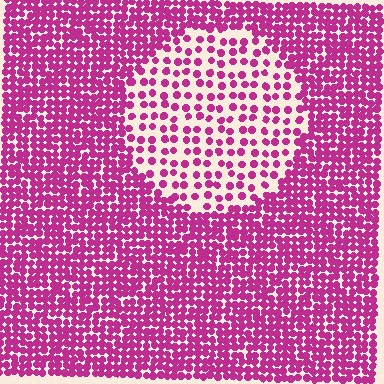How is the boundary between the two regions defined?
The boundary is defined by a change in element density (approximately 2.4x ratio). All elements are the same color, size, and shape.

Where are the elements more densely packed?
The elements are more densely packed outside the circle boundary.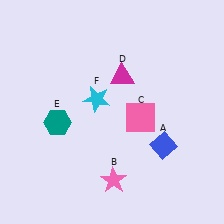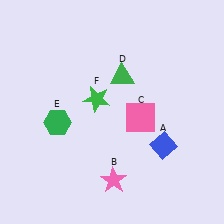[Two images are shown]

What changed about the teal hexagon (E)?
In Image 1, E is teal. In Image 2, it changed to green.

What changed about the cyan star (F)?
In Image 1, F is cyan. In Image 2, it changed to green.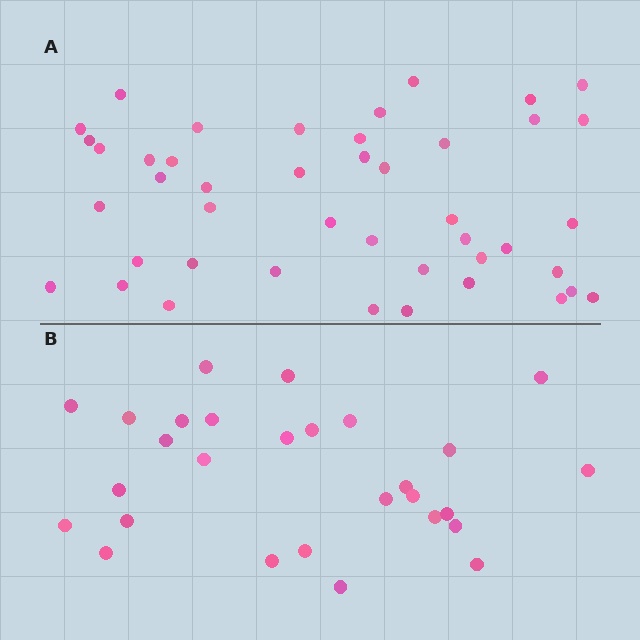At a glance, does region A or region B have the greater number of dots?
Region A (the top region) has more dots.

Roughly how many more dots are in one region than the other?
Region A has approximately 15 more dots than region B.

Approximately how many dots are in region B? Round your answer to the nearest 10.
About 30 dots. (The exact count is 28, which rounds to 30.)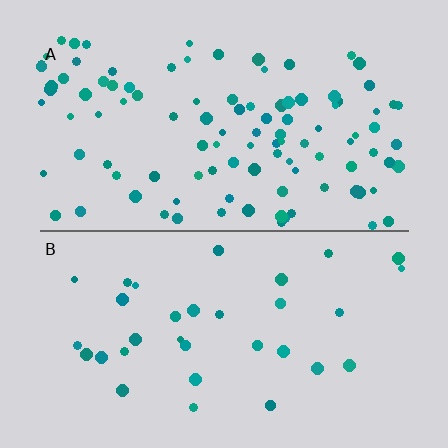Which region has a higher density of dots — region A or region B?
A (the top).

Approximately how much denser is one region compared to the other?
Approximately 3.2× — region A over region B.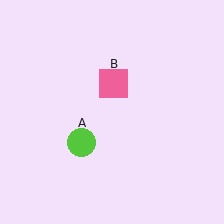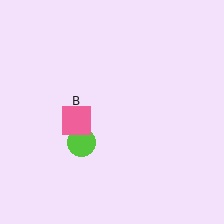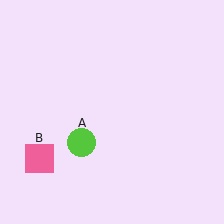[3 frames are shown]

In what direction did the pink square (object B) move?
The pink square (object B) moved down and to the left.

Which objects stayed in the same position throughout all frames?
Lime circle (object A) remained stationary.